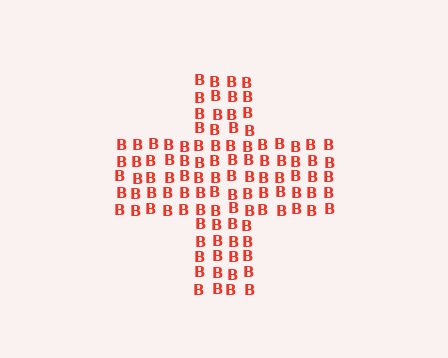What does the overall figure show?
The overall figure shows a cross.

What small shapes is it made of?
It is made of small letter B's.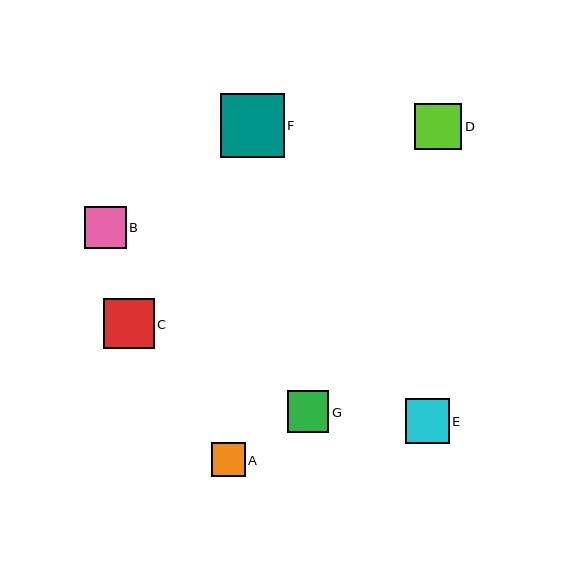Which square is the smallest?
Square A is the smallest with a size of approximately 34 pixels.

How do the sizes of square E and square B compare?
Square E and square B are approximately the same size.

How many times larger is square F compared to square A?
Square F is approximately 1.9 times the size of square A.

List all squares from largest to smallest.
From largest to smallest: F, C, D, E, B, G, A.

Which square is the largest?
Square F is the largest with a size of approximately 63 pixels.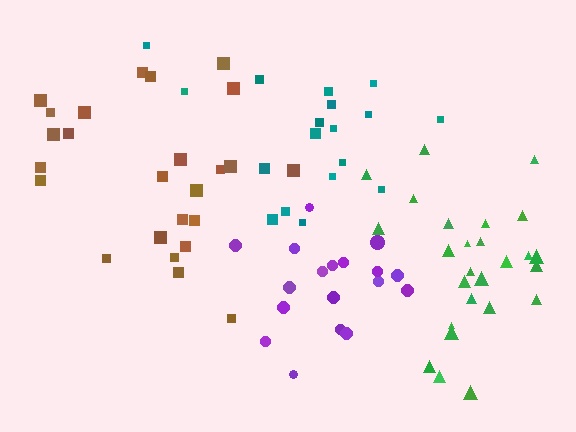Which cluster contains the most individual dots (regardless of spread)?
Green (26).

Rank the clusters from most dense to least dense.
purple, green, brown, teal.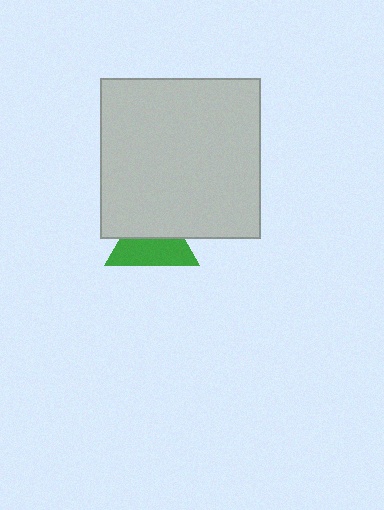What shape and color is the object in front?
The object in front is a light gray square.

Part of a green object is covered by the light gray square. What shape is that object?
It is a triangle.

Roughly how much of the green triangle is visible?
About half of it is visible (roughly 53%).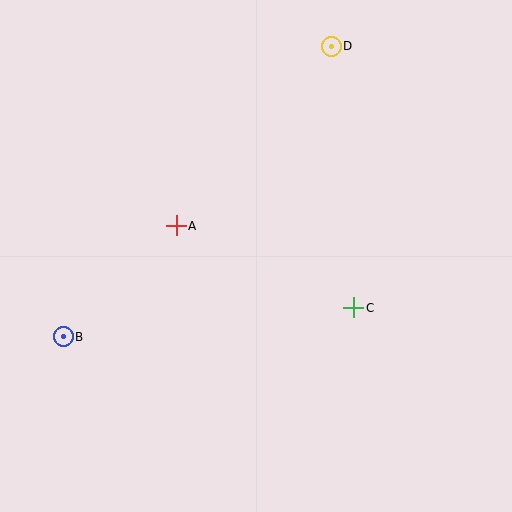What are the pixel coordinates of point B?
Point B is at (63, 337).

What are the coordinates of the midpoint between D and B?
The midpoint between D and B is at (197, 191).